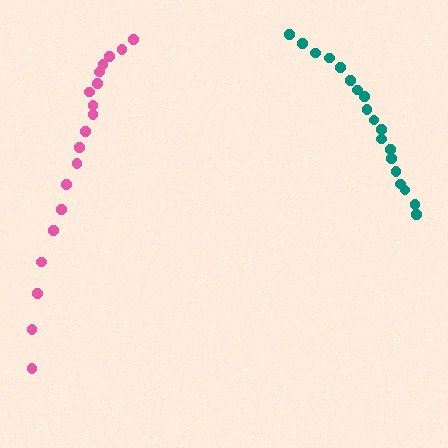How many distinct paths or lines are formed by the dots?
There are 2 distinct paths.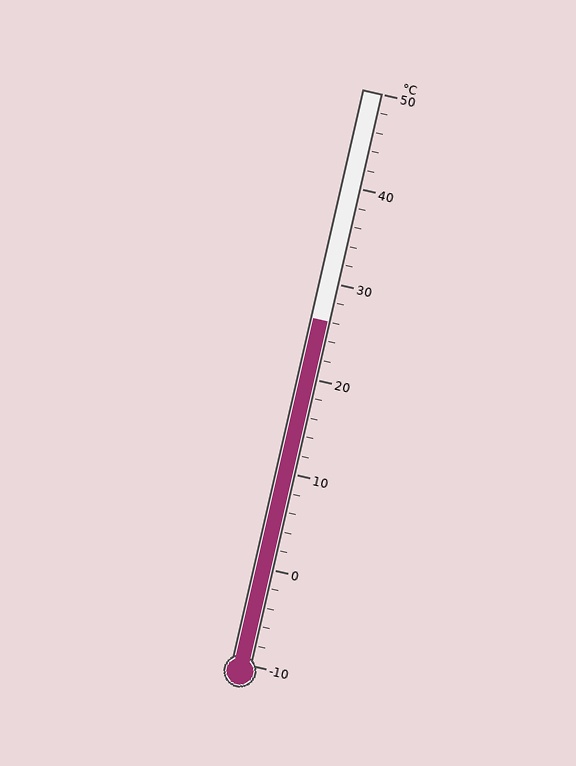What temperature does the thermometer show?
The thermometer shows approximately 26°C.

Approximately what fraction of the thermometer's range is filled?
The thermometer is filled to approximately 60% of its range.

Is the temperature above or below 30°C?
The temperature is below 30°C.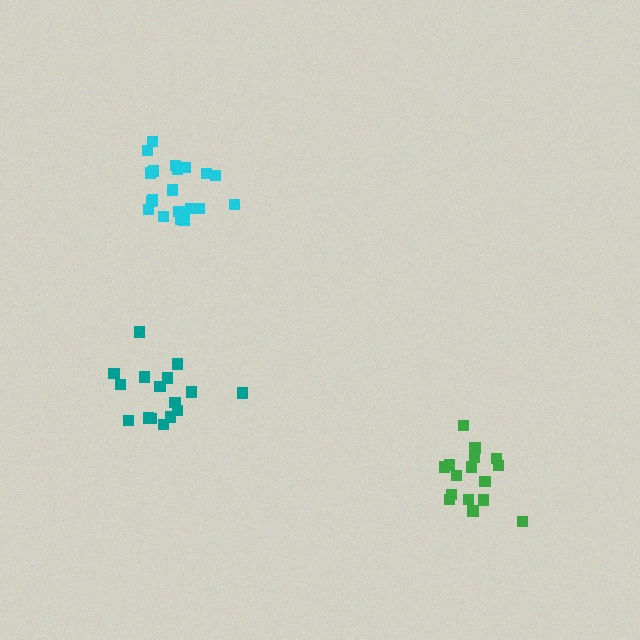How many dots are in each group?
Group 1: 20 dots, Group 2: 16 dots, Group 3: 16 dots (52 total).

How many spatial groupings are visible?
There are 3 spatial groupings.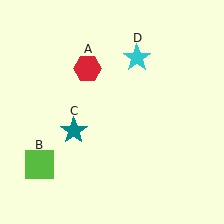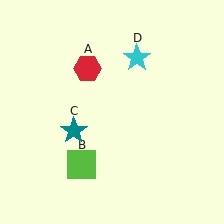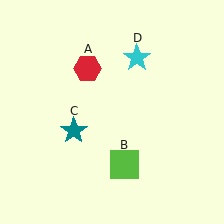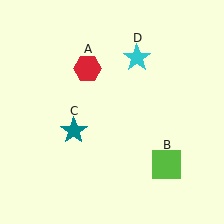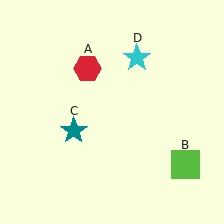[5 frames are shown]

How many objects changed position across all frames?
1 object changed position: lime square (object B).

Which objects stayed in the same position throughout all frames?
Red hexagon (object A) and teal star (object C) and cyan star (object D) remained stationary.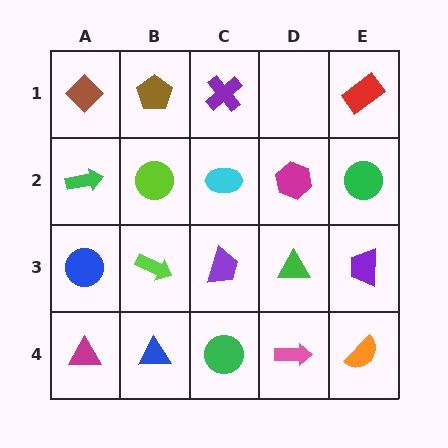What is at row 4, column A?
A magenta triangle.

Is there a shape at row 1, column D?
No, that cell is empty.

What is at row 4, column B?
A blue triangle.